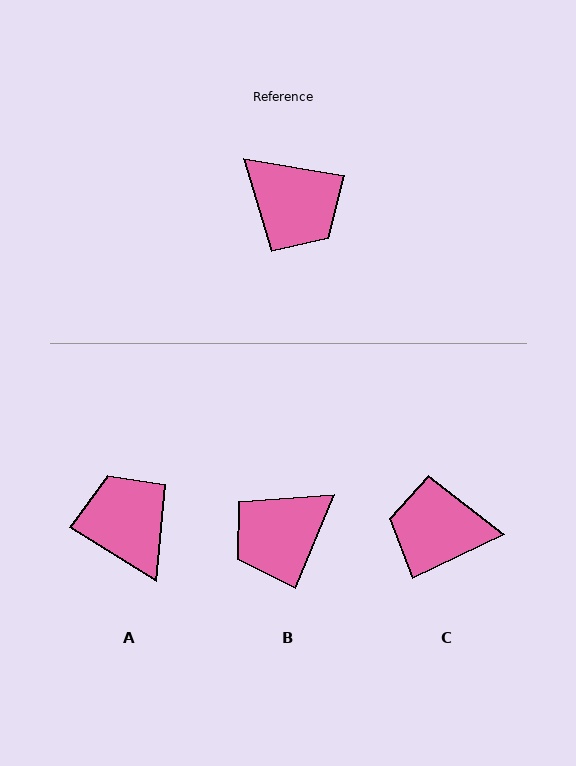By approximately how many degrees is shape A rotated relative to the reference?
Approximately 158 degrees counter-clockwise.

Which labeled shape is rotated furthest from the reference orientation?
A, about 158 degrees away.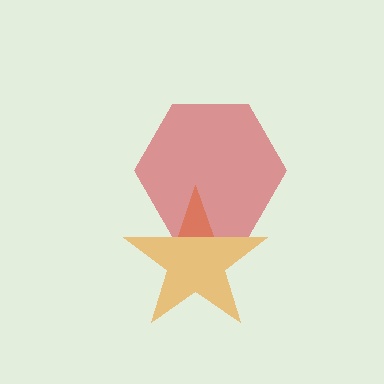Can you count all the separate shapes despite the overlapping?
Yes, there are 2 separate shapes.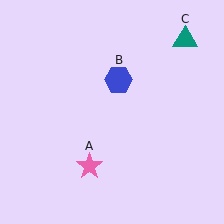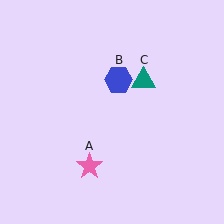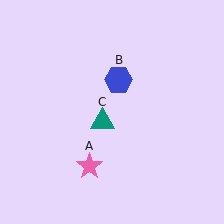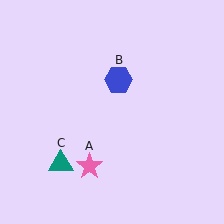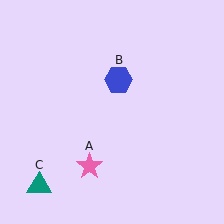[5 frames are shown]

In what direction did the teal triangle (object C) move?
The teal triangle (object C) moved down and to the left.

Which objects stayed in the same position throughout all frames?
Pink star (object A) and blue hexagon (object B) remained stationary.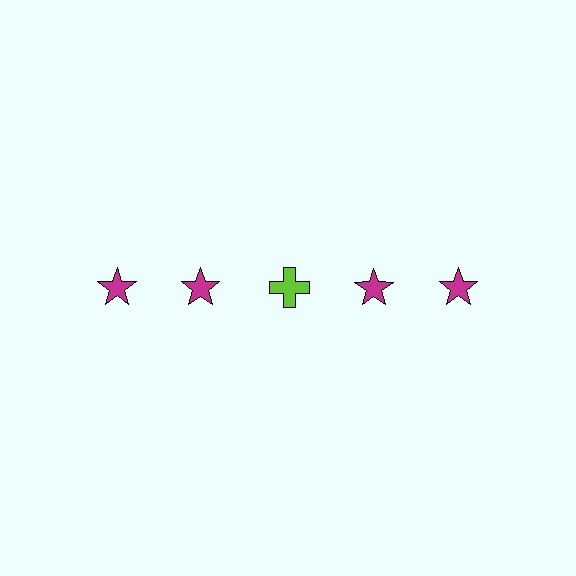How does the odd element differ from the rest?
It differs in both color (lime instead of magenta) and shape (cross instead of star).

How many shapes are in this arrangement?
There are 5 shapes arranged in a grid pattern.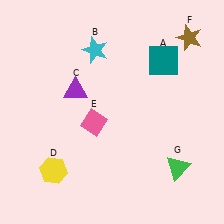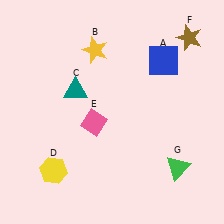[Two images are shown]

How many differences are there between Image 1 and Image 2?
There are 3 differences between the two images.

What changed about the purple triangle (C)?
In Image 1, C is purple. In Image 2, it changed to teal.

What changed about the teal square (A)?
In Image 1, A is teal. In Image 2, it changed to blue.